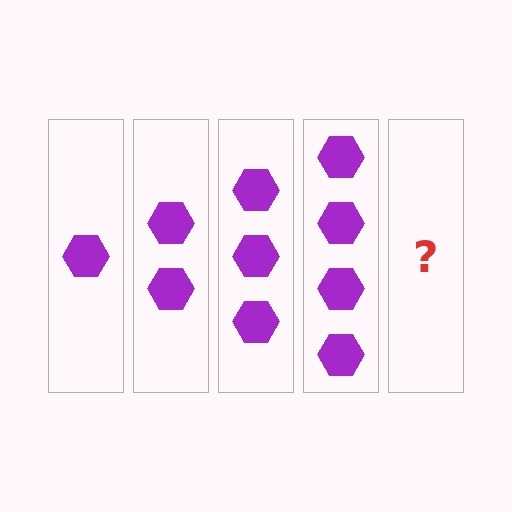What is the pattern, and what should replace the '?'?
The pattern is that each step adds one more hexagon. The '?' should be 5 hexagons.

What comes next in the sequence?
The next element should be 5 hexagons.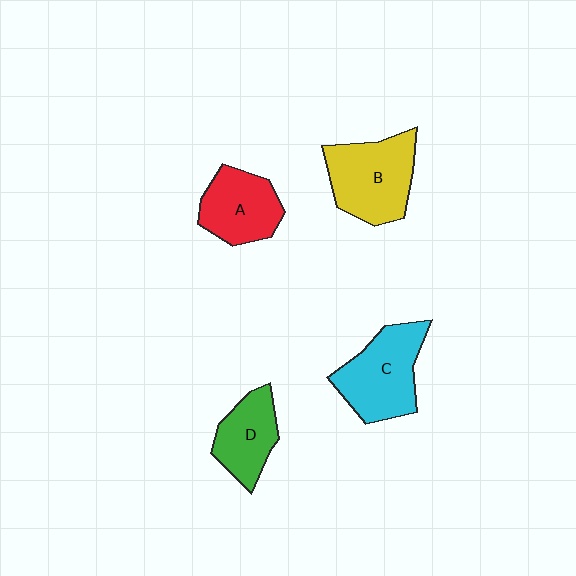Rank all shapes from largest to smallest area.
From largest to smallest: B (yellow), C (cyan), A (red), D (green).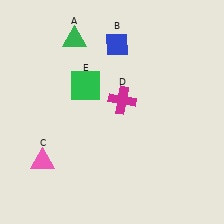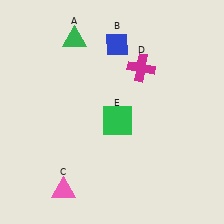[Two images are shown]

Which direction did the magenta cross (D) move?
The magenta cross (D) moved up.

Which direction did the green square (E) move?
The green square (E) moved down.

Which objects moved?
The objects that moved are: the pink triangle (C), the magenta cross (D), the green square (E).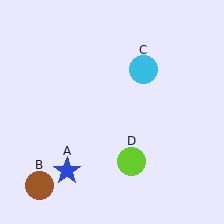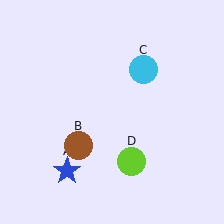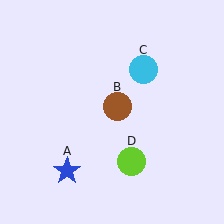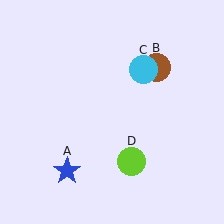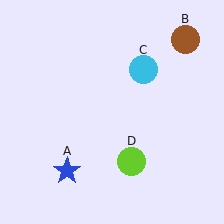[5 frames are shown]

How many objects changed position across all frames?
1 object changed position: brown circle (object B).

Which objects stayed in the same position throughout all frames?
Blue star (object A) and cyan circle (object C) and lime circle (object D) remained stationary.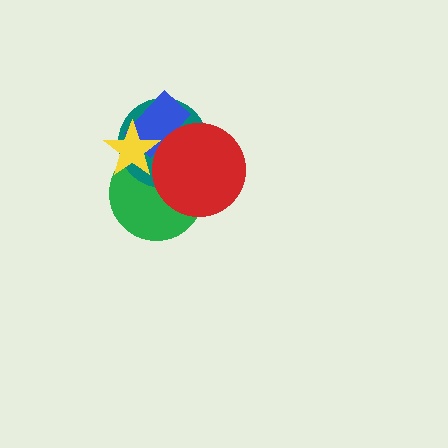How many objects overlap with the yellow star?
3 objects overlap with the yellow star.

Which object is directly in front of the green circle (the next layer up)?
The teal circle is directly in front of the green circle.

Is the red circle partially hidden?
No, no other shape covers it.